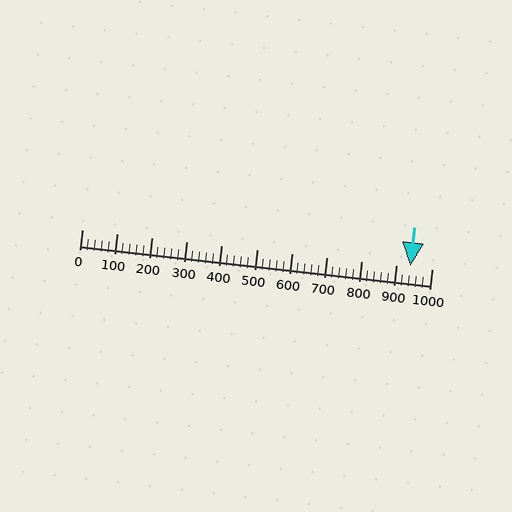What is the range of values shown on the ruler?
The ruler shows values from 0 to 1000.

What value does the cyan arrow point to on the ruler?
The cyan arrow points to approximately 940.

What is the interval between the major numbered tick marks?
The major tick marks are spaced 100 units apart.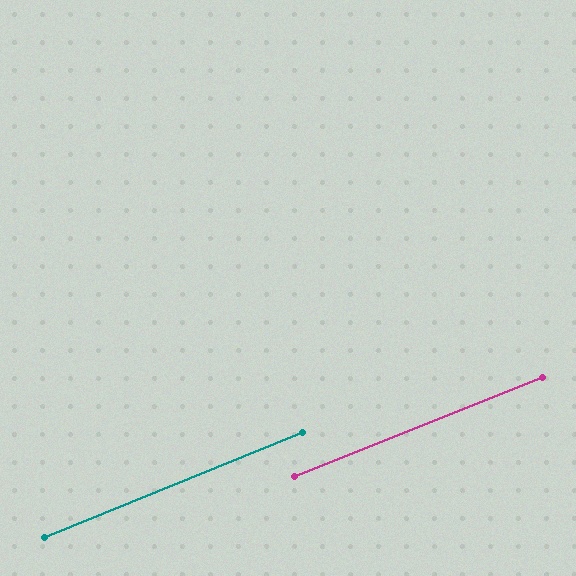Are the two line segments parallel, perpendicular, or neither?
Parallel — their directions differ by only 0.3°.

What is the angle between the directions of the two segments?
Approximately 0 degrees.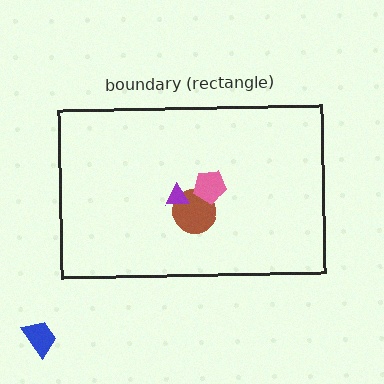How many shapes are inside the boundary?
3 inside, 1 outside.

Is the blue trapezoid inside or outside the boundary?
Outside.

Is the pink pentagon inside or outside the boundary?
Inside.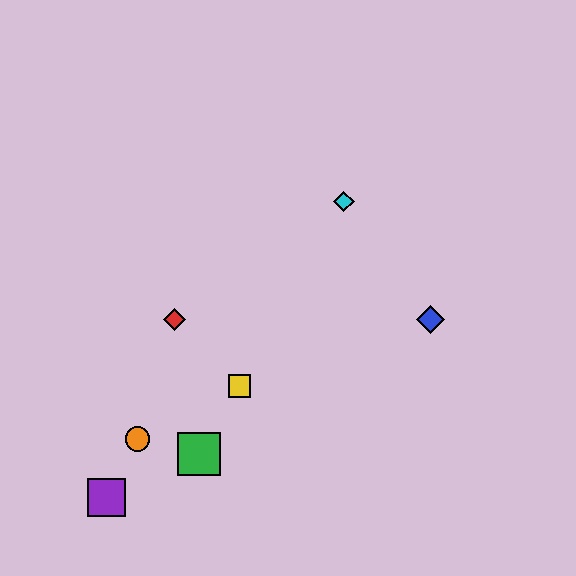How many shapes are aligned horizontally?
2 shapes (the red diamond, the blue diamond) are aligned horizontally.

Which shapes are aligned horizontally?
The red diamond, the blue diamond are aligned horizontally.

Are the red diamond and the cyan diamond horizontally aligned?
No, the red diamond is at y≈320 and the cyan diamond is at y≈201.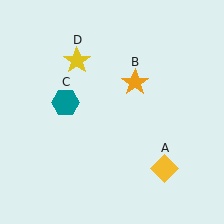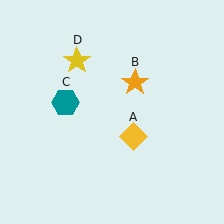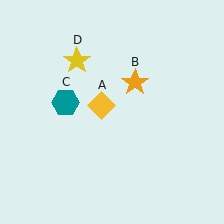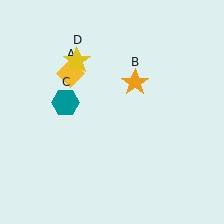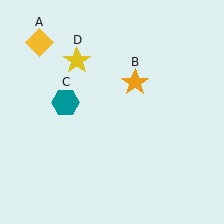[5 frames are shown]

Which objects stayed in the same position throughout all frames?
Orange star (object B) and teal hexagon (object C) and yellow star (object D) remained stationary.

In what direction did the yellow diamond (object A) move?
The yellow diamond (object A) moved up and to the left.